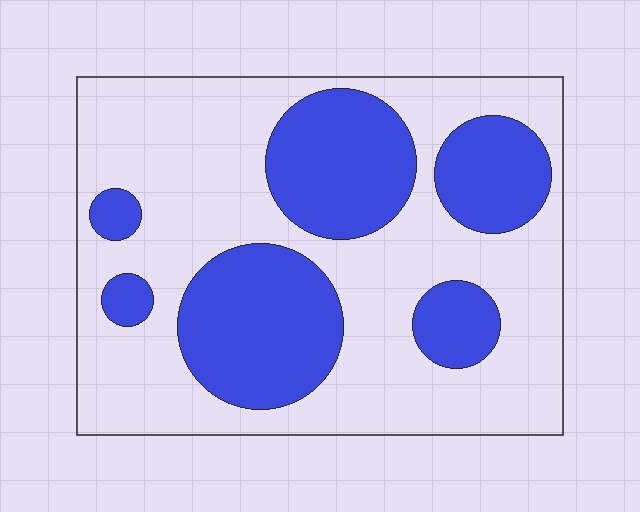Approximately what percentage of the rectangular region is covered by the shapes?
Approximately 35%.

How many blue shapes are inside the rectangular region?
6.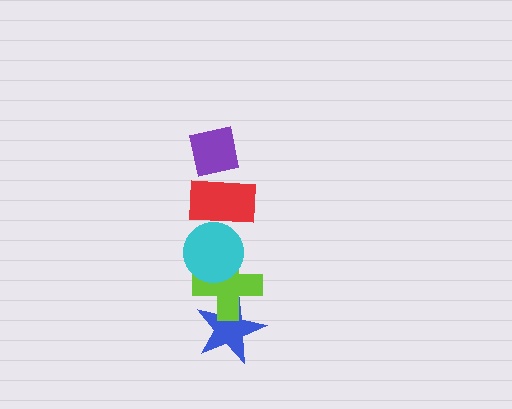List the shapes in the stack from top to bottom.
From top to bottom: the purple square, the red rectangle, the cyan circle, the lime cross, the blue star.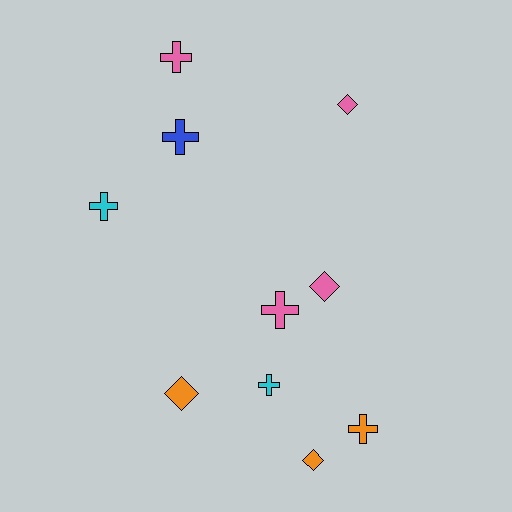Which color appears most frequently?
Pink, with 4 objects.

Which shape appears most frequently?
Cross, with 6 objects.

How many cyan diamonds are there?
There are no cyan diamonds.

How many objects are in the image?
There are 10 objects.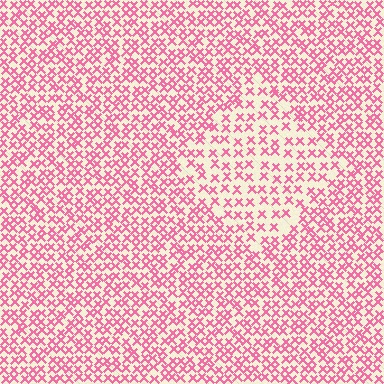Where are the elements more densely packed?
The elements are more densely packed outside the diamond boundary.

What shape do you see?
I see a diamond.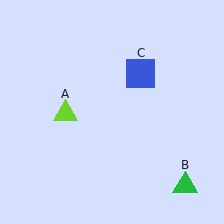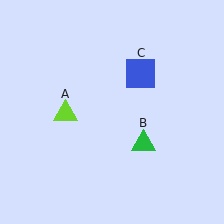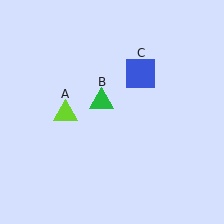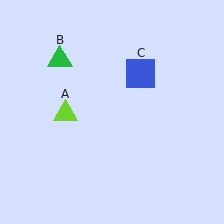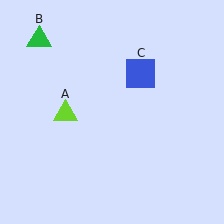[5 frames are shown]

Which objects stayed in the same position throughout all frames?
Lime triangle (object A) and blue square (object C) remained stationary.